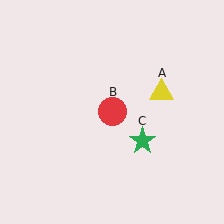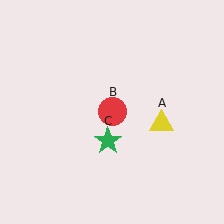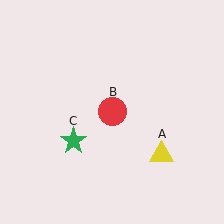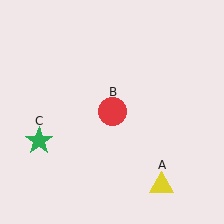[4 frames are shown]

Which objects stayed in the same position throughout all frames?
Red circle (object B) remained stationary.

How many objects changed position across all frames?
2 objects changed position: yellow triangle (object A), green star (object C).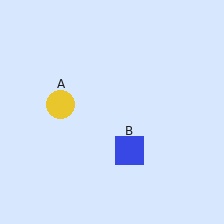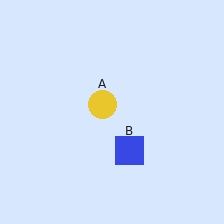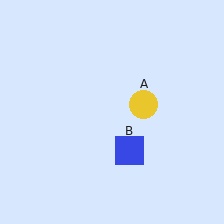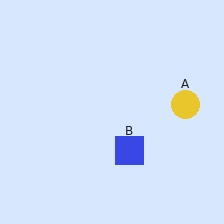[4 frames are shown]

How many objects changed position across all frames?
1 object changed position: yellow circle (object A).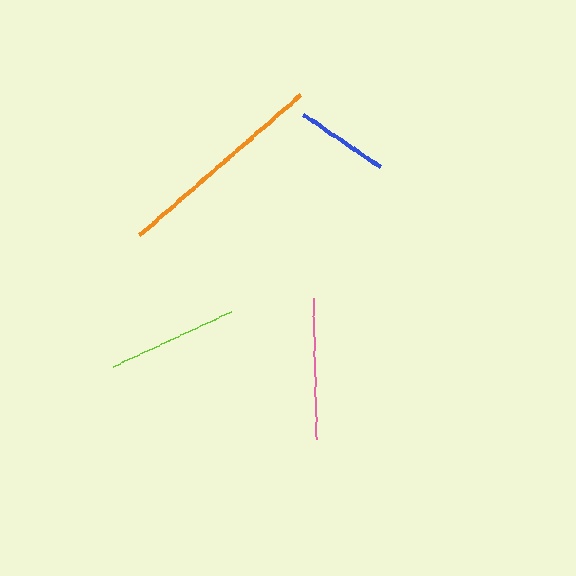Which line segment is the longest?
The orange line is the longest at approximately 214 pixels.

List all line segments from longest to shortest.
From longest to shortest: orange, pink, lime, blue.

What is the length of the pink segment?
The pink segment is approximately 141 pixels long.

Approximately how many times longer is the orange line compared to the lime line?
The orange line is approximately 1.6 times the length of the lime line.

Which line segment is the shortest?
The blue line is the shortest at approximately 93 pixels.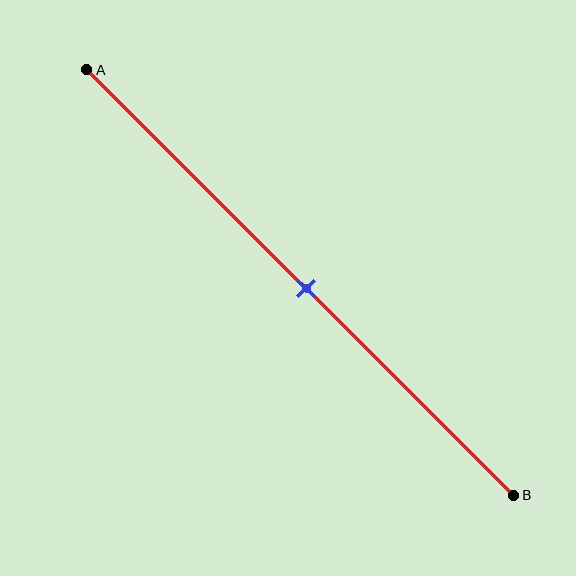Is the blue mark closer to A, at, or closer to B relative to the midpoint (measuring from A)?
The blue mark is approximately at the midpoint of segment AB.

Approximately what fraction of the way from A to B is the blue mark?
The blue mark is approximately 50% of the way from A to B.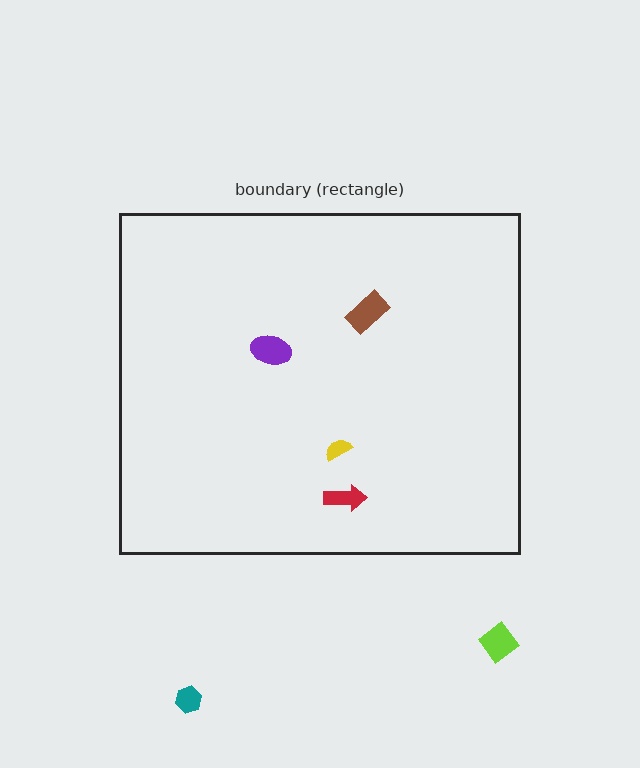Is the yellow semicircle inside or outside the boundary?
Inside.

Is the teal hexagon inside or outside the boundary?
Outside.